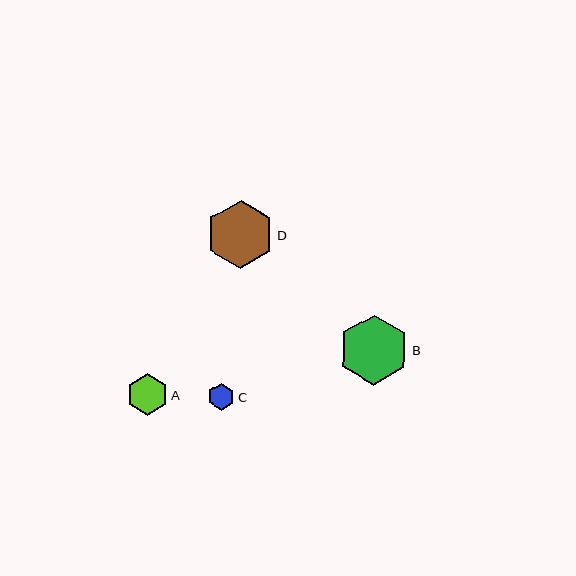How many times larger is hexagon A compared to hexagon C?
Hexagon A is approximately 1.5 times the size of hexagon C.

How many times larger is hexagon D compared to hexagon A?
Hexagon D is approximately 1.6 times the size of hexagon A.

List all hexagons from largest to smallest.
From largest to smallest: B, D, A, C.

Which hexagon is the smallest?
Hexagon C is the smallest with a size of approximately 27 pixels.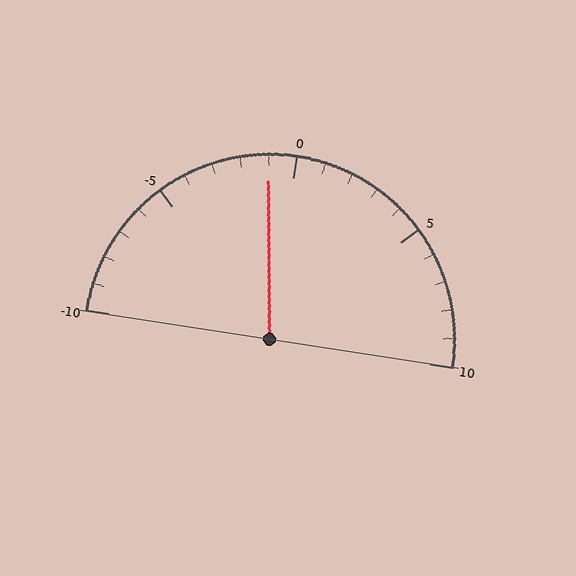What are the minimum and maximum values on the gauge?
The gauge ranges from -10 to 10.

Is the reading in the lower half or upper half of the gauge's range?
The reading is in the lower half of the range (-10 to 10).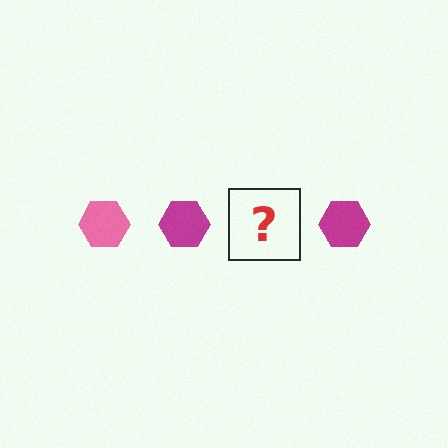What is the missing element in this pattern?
The missing element is a pink hexagon.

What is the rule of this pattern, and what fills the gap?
The rule is that the pattern cycles through pink, magenta hexagons. The gap should be filled with a pink hexagon.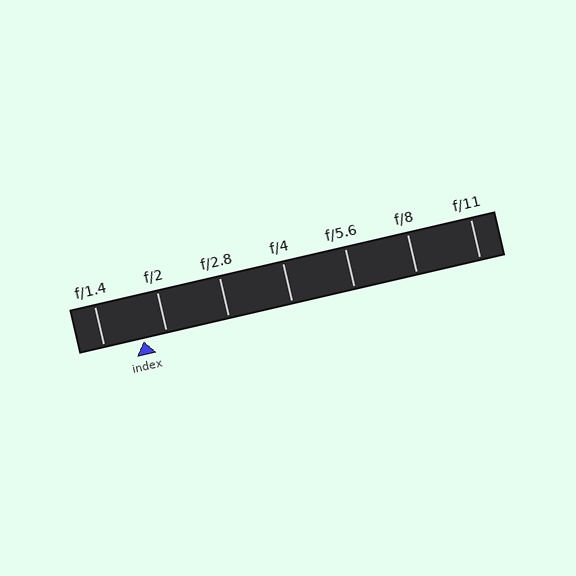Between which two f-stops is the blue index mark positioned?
The index mark is between f/1.4 and f/2.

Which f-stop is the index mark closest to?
The index mark is closest to f/2.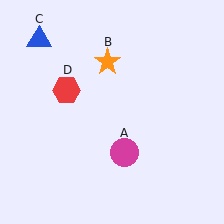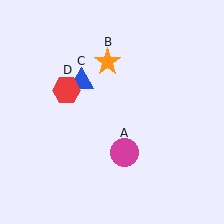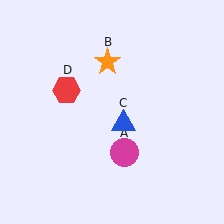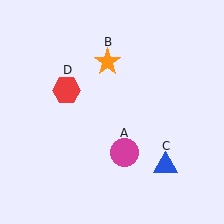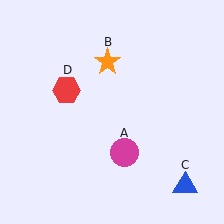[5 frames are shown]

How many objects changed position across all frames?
1 object changed position: blue triangle (object C).